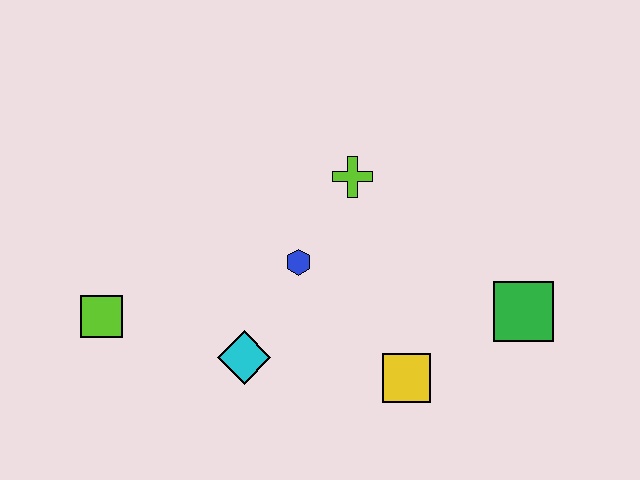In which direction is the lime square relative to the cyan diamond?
The lime square is to the left of the cyan diamond.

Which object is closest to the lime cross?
The blue hexagon is closest to the lime cross.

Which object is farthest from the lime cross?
The lime square is farthest from the lime cross.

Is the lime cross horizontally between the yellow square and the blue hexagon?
Yes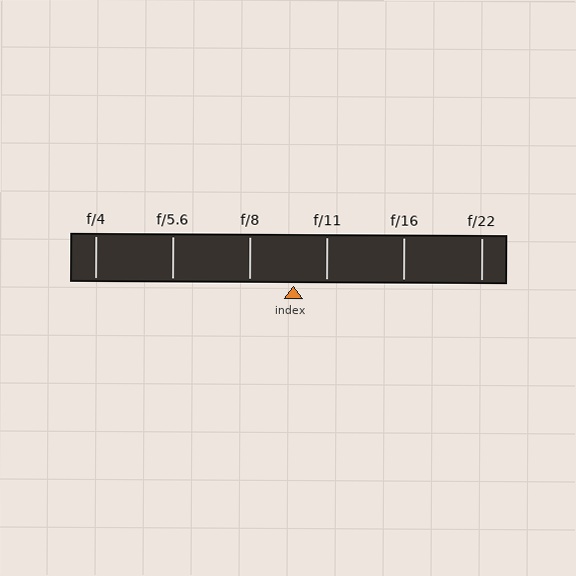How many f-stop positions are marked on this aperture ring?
There are 6 f-stop positions marked.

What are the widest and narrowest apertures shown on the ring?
The widest aperture shown is f/4 and the narrowest is f/22.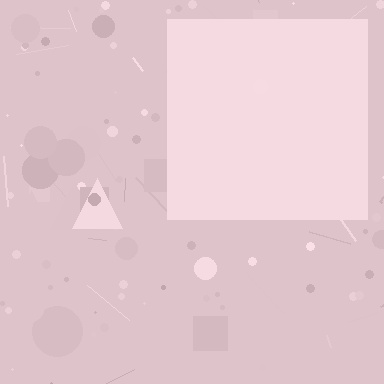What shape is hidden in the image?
A square is hidden in the image.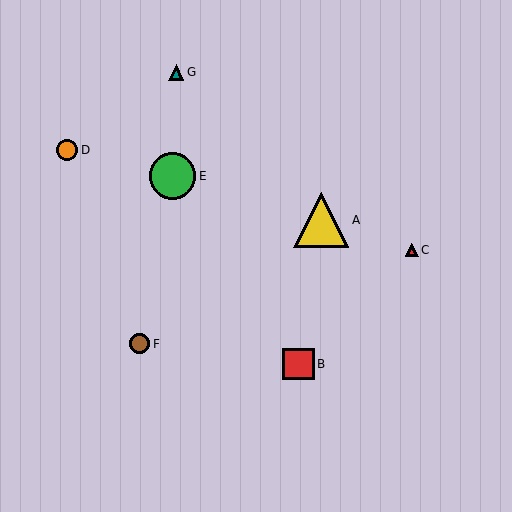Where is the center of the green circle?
The center of the green circle is at (173, 176).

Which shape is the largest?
The yellow triangle (labeled A) is the largest.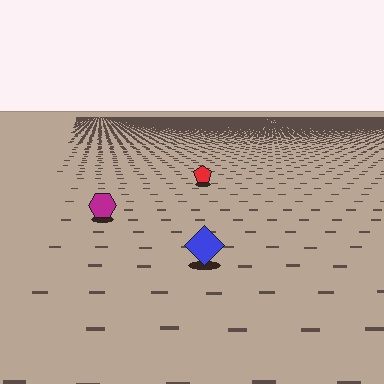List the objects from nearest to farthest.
From nearest to farthest: the blue diamond, the magenta hexagon, the red pentagon.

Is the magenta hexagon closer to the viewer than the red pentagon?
Yes. The magenta hexagon is closer — you can tell from the texture gradient: the ground texture is coarser near it.